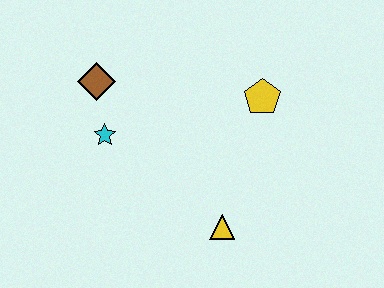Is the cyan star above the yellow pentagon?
No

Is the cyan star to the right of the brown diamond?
Yes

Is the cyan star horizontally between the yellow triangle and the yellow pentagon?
No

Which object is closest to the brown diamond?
The cyan star is closest to the brown diamond.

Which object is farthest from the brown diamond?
The yellow triangle is farthest from the brown diamond.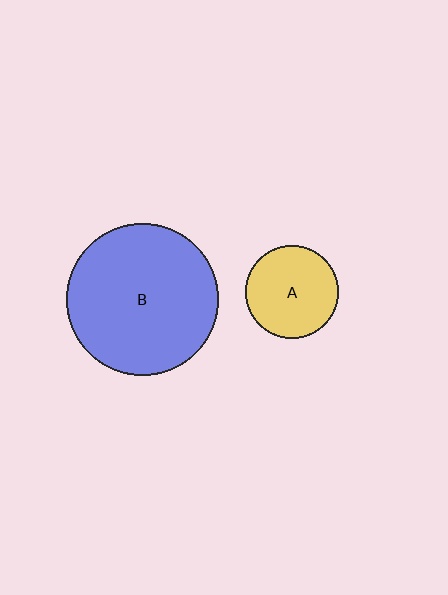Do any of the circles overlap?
No, none of the circles overlap.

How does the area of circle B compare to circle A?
Approximately 2.7 times.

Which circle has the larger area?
Circle B (blue).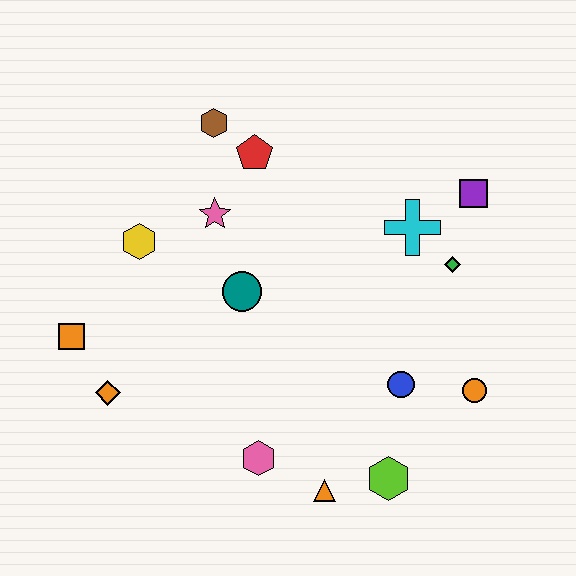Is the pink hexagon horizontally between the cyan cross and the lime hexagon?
No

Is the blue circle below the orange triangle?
No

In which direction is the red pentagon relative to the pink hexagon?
The red pentagon is above the pink hexagon.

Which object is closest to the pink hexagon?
The orange triangle is closest to the pink hexagon.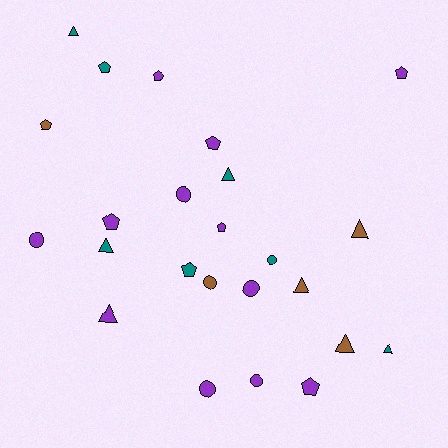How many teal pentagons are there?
There are 2 teal pentagons.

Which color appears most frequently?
Purple, with 12 objects.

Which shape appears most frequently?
Pentagon, with 9 objects.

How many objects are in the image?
There are 24 objects.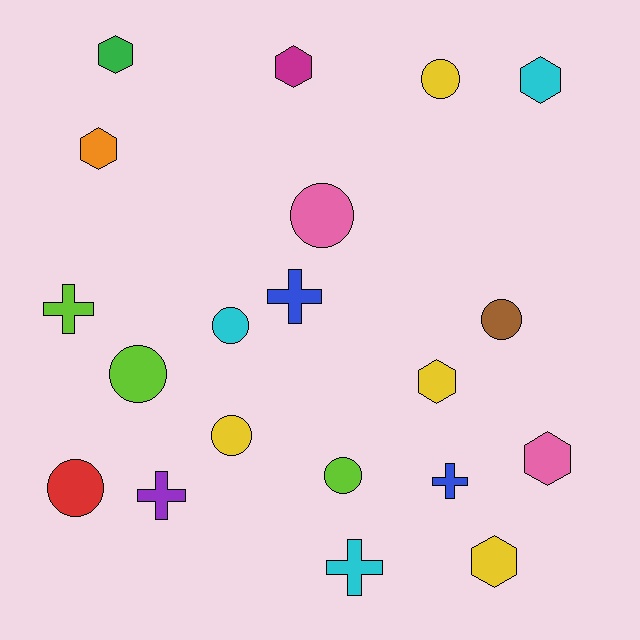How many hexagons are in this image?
There are 7 hexagons.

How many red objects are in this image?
There is 1 red object.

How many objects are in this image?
There are 20 objects.